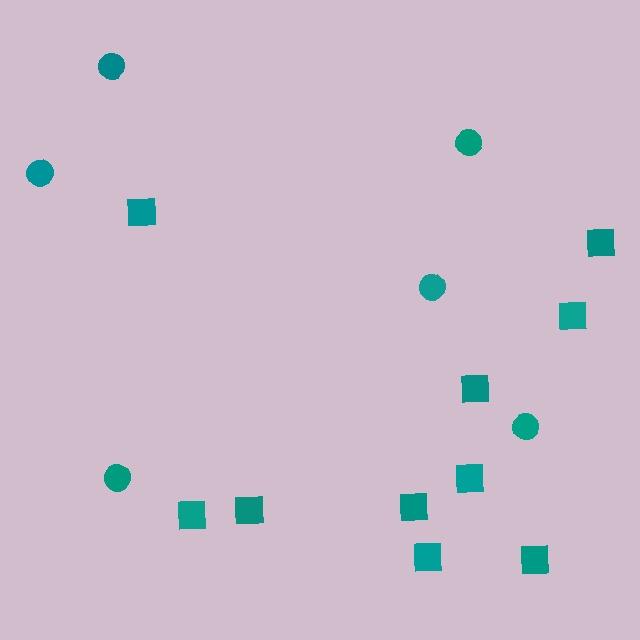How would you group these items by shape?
There are 2 groups: one group of squares (10) and one group of circles (6).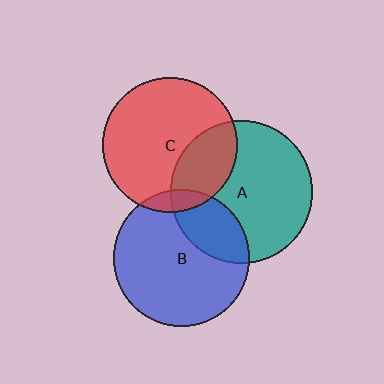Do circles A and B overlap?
Yes.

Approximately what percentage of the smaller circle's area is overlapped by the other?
Approximately 25%.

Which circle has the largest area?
Circle A (teal).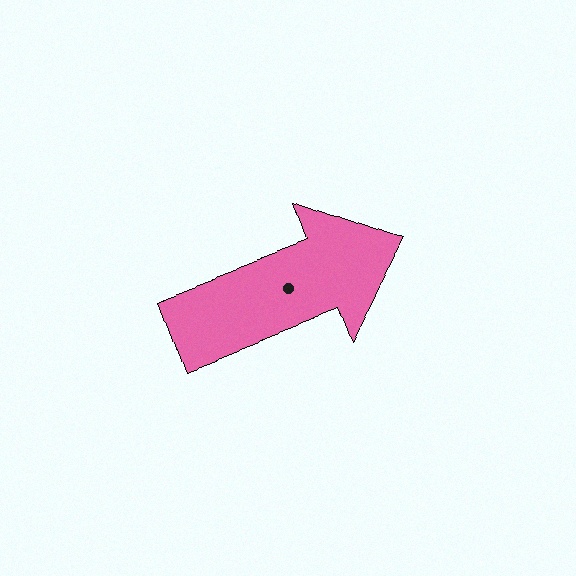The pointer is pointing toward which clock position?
Roughly 2 o'clock.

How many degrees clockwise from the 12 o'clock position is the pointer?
Approximately 69 degrees.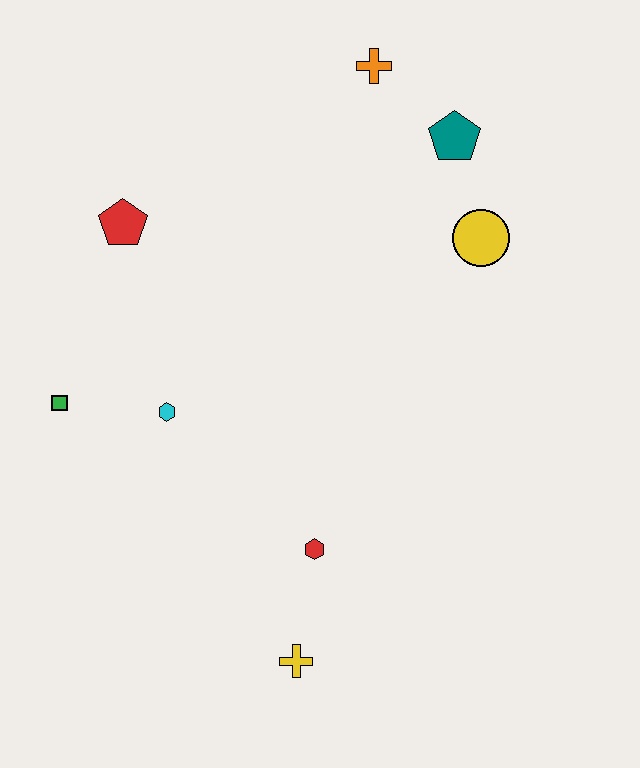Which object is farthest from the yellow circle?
The yellow cross is farthest from the yellow circle.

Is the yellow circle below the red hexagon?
No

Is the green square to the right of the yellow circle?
No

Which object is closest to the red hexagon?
The yellow cross is closest to the red hexagon.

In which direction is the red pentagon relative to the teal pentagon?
The red pentagon is to the left of the teal pentagon.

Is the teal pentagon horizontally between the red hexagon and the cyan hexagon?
No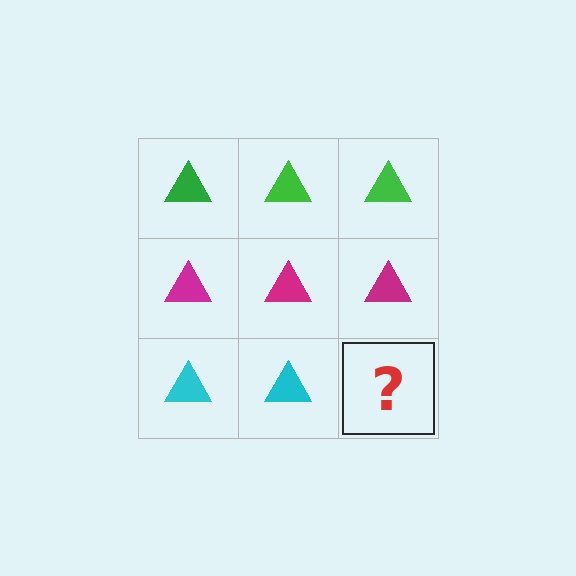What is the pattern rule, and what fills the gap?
The rule is that each row has a consistent color. The gap should be filled with a cyan triangle.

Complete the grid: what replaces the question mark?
The question mark should be replaced with a cyan triangle.